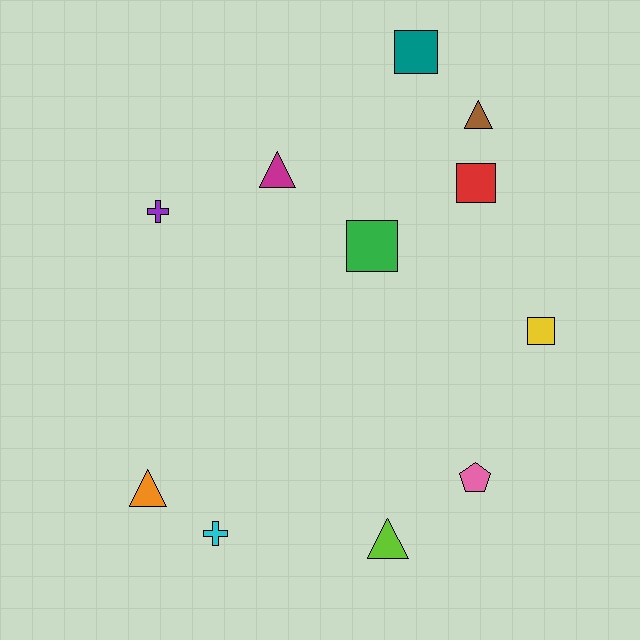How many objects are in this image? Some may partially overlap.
There are 11 objects.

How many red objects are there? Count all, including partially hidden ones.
There is 1 red object.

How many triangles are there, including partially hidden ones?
There are 4 triangles.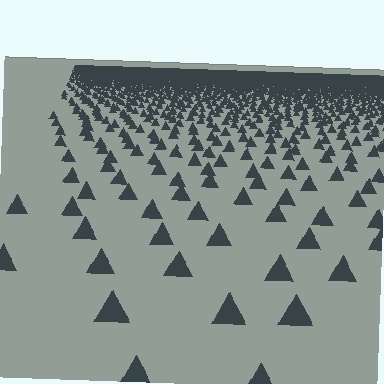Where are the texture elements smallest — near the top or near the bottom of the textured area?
Near the top.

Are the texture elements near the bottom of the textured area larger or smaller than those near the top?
Larger. Near the bottom, elements are closer to the viewer and appear at a bigger on-screen size.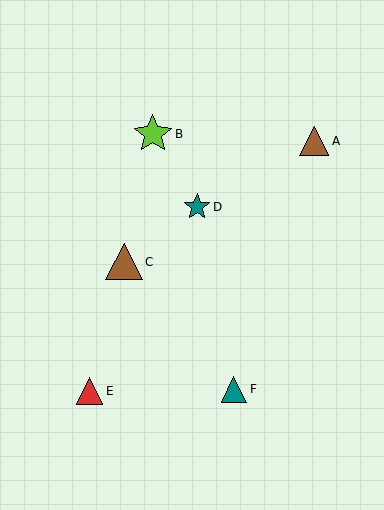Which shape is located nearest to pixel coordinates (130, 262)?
The brown triangle (labeled C) at (124, 262) is nearest to that location.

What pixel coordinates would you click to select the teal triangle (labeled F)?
Click at (234, 389) to select the teal triangle F.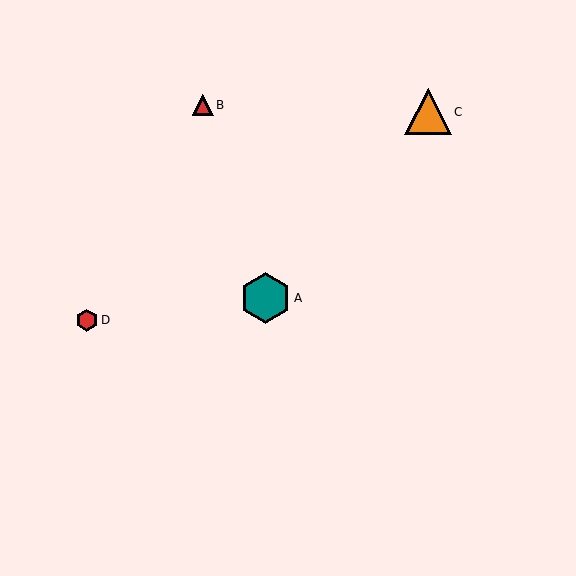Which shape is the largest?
The teal hexagon (labeled A) is the largest.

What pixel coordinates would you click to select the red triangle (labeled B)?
Click at (203, 105) to select the red triangle B.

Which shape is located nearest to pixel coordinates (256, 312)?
The teal hexagon (labeled A) at (265, 298) is nearest to that location.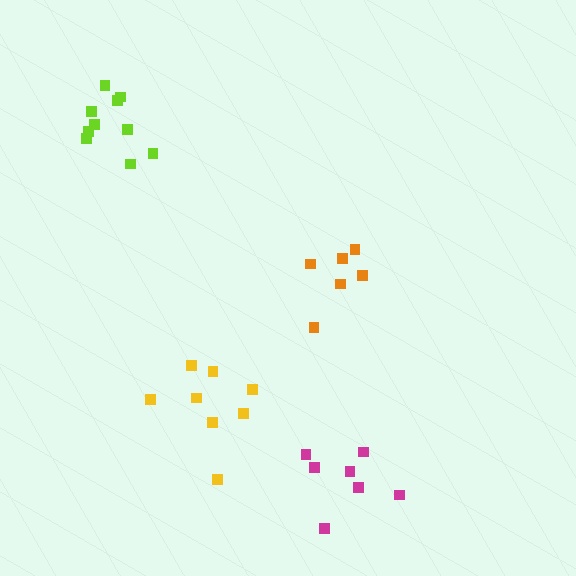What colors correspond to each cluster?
The clusters are colored: orange, lime, yellow, magenta.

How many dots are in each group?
Group 1: 6 dots, Group 2: 10 dots, Group 3: 8 dots, Group 4: 7 dots (31 total).